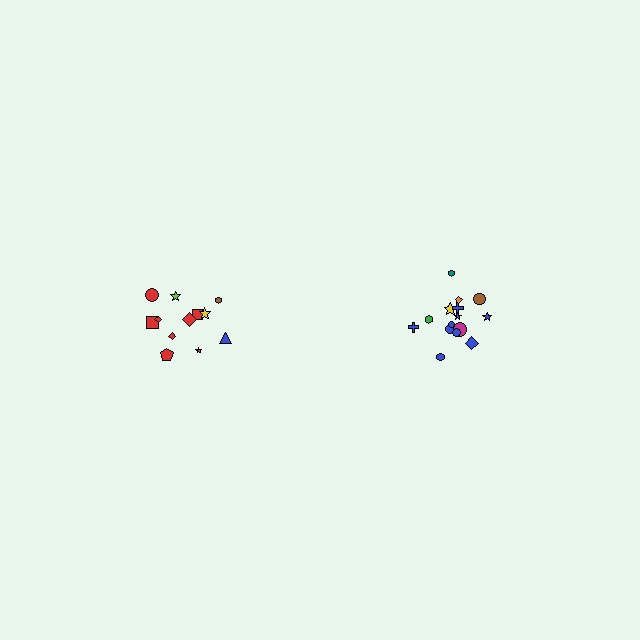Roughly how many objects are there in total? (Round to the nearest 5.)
Roughly 25 objects in total.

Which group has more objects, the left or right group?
The right group.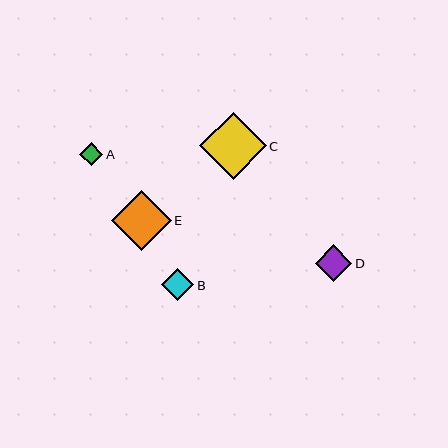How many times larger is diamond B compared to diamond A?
Diamond B is approximately 1.4 times the size of diamond A.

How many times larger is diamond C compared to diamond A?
Diamond C is approximately 2.9 times the size of diamond A.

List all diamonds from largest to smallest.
From largest to smallest: C, E, D, B, A.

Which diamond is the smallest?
Diamond A is the smallest with a size of approximately 23 pixels.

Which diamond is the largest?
Diamond C is the largest with a size of approximately 66 pixels.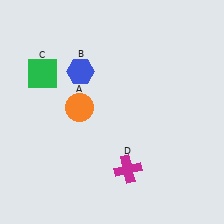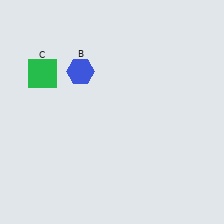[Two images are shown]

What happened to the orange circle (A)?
The orange circle (A) was removed in Image 2. It was in the top-left area of Image 1.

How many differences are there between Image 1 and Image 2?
There are 2 differences between the two images.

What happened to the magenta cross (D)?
The magenta cross (D) was removed in Image 2. It was in the bottom-right area of Image 1.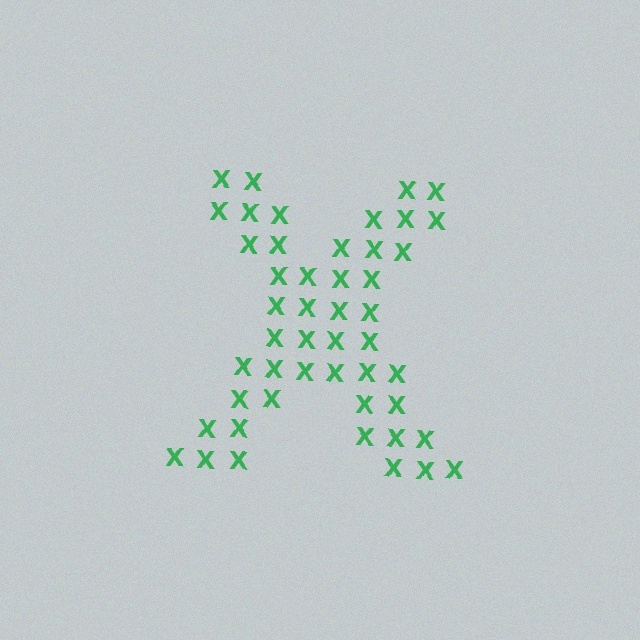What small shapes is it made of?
It is made of small letter X's.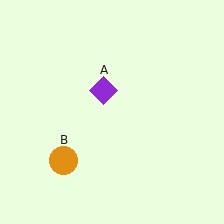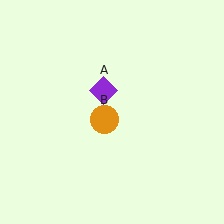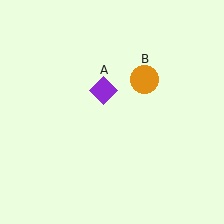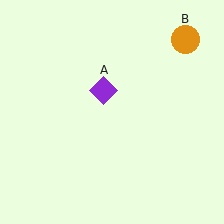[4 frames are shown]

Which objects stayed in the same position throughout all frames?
Purple diamond (object A) remained stationary.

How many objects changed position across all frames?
1 object changed position: orange circle (object B).